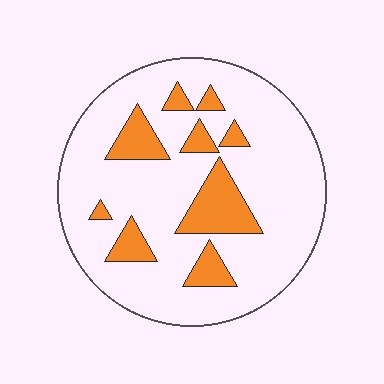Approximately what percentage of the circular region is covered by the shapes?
Approximately 20%.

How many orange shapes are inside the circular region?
9.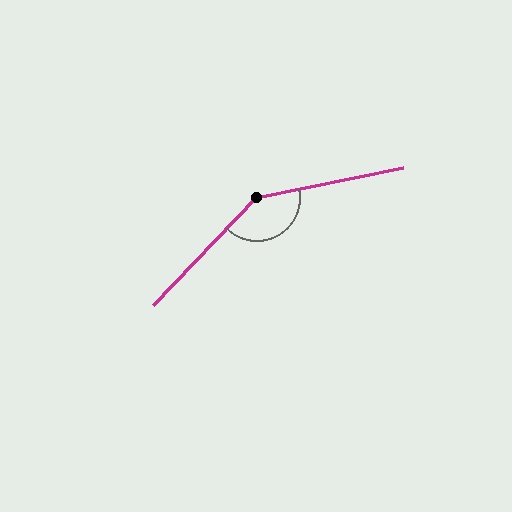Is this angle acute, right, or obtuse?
It is obtuse.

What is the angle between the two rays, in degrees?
Approximately 146 degrees.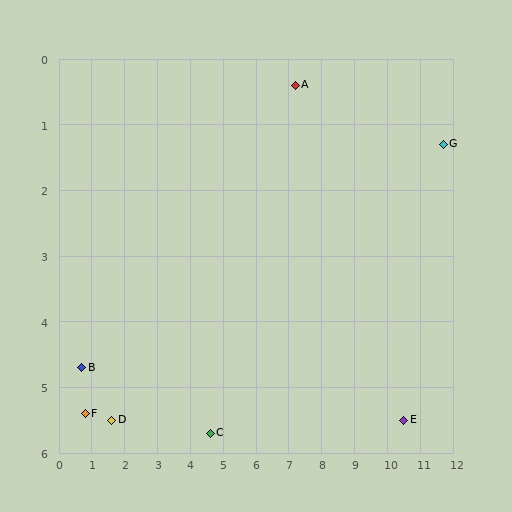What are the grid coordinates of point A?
Point A is at approximately (7.2, 0.4).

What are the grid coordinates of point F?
Point F is at approximately (0.8, 5.4).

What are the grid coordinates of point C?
Point C is at approximately (4.6, 5.7).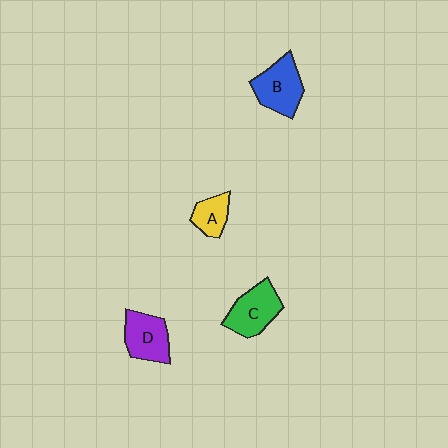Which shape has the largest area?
Shape B (blue).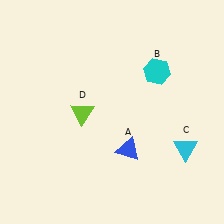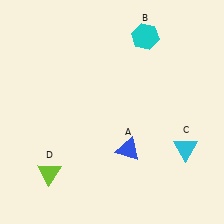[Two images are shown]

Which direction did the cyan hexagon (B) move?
The cyan hexagon (B) moved up.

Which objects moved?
The objects that moved are: the cyan hexagon (B), the lime triangle (D).